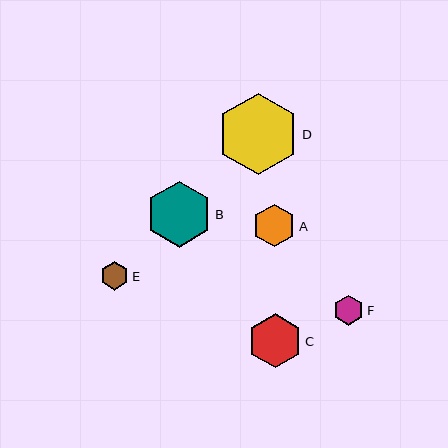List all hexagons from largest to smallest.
From largest to smallest: D, B, C, A, F, E.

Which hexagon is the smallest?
Hexagon E is the smallest with a size of approximately 29 pixels.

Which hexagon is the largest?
Hexagon D is the largest with a size of approximately 81 pixels.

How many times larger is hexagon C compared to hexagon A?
Hexagon C is approximately 1.3 times the size of hexagon A.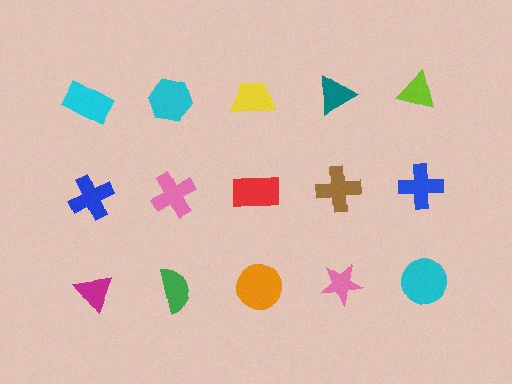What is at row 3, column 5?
A cyan circle.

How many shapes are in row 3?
5 shapes.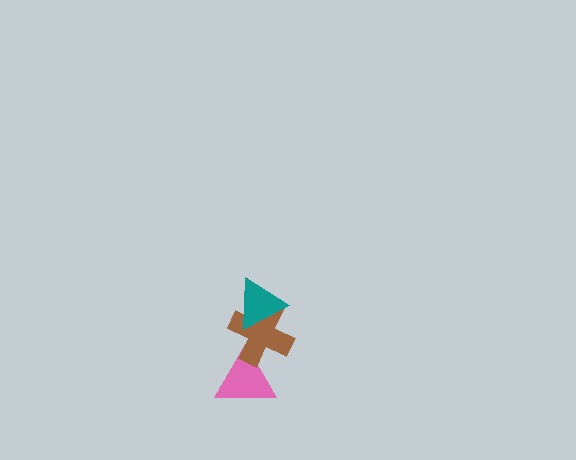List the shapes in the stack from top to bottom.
From top to bottom: the teal triangle, the brown cross, the pink triangle.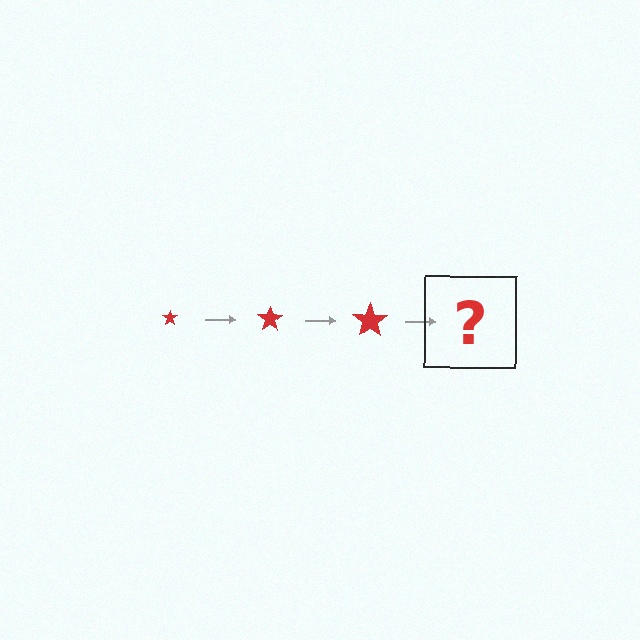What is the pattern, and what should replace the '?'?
The pattern is that the star gets progressively larger each step. The '?' should be a red star, larger than the previous one.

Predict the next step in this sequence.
The next step is a red star, larger than the previous one.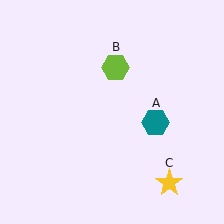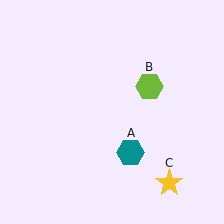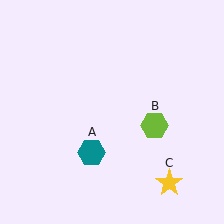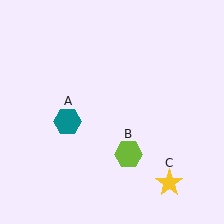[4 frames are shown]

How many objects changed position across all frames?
2 objects changed position: teal hexagon (object A), lime hexagon (object B).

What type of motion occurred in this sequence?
The teal hexagon (object A), lime hexagon (object B) rotated clockwise around the center of the scene.